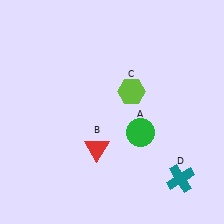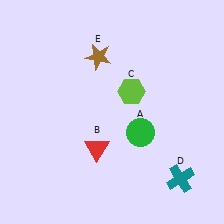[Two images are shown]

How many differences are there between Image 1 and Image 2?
There is 1 difference between the two images.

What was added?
A brown star (E) was added in Image 2.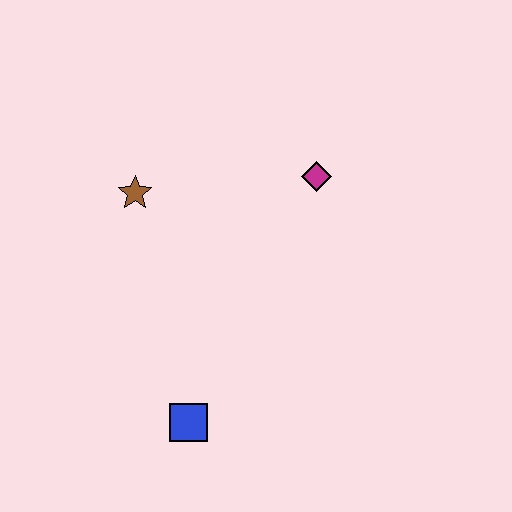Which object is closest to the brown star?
The magenta diamond is closest to the brown star.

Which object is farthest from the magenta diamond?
The blue square is farthest from the magenta diamond.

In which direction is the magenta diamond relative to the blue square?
The magenta diamond is above the blue square.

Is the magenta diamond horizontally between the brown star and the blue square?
No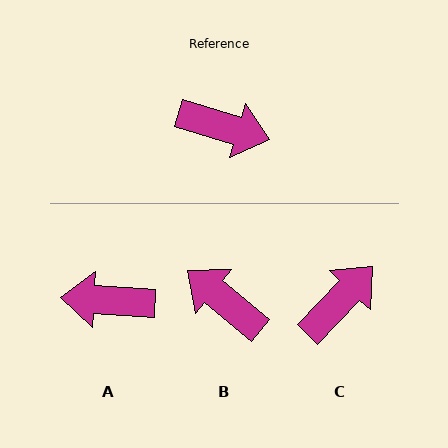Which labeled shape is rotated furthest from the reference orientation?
A, about 167 degrees away.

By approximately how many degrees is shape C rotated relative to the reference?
Approximately 63 degrees counter-clockwise.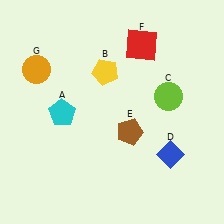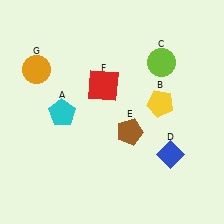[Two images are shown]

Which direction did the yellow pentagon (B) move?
The yellow pentagon (B) moved right.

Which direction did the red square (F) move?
The red square (F) moved down.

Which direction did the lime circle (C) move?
The lime circle (C) moved up.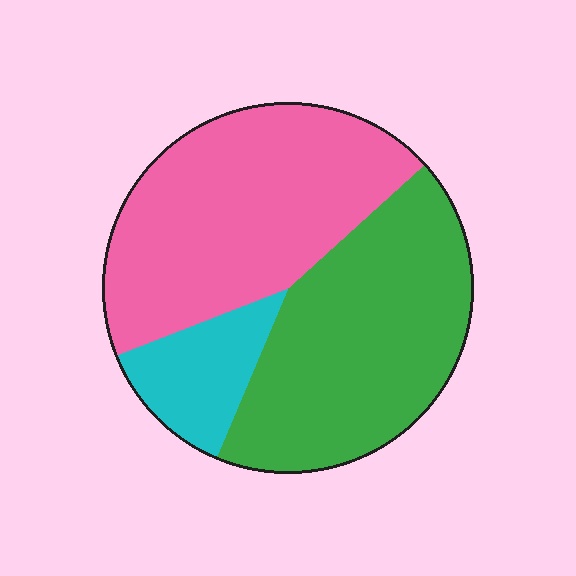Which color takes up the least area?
Cyan, at roughly 15%.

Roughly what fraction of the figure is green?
Green takes up about two fifths (2/5) of the figure.